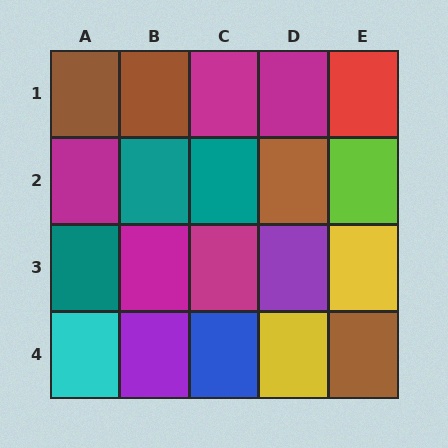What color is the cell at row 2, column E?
Lime.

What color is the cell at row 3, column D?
Purple.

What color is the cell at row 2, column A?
Magenta.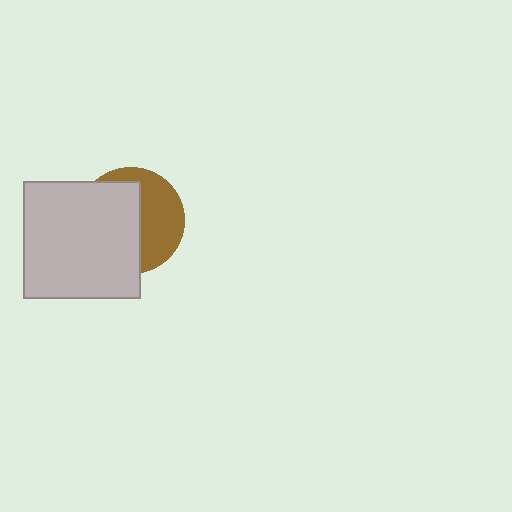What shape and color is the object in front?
The object in front is a light gray square.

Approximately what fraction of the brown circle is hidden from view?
Roughly 57% of the brown circle is hidden behind the light gray square.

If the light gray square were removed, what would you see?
You would see the complete brown circle.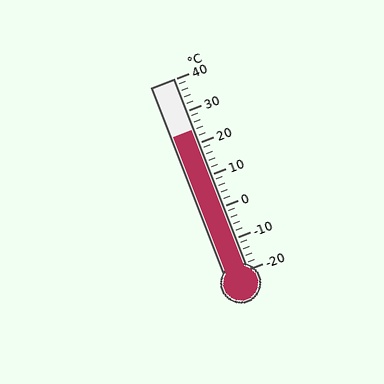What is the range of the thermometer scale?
The thermometer scale ranges from -20°C to 40°C.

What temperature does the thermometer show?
The thermometer shows approximately 24°C.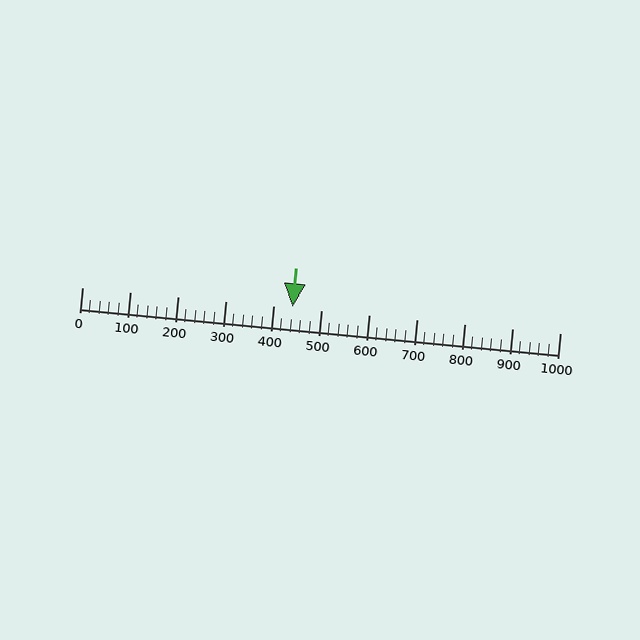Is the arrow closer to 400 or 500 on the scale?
The arrow is closer to 400.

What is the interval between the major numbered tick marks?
The major tick marks are spaced 100 units apart.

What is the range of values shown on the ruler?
The ruler shows values from 0 to 1000.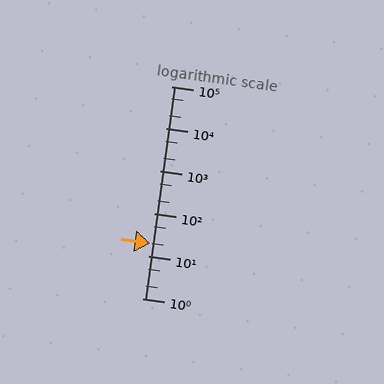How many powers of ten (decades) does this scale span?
The scale spans 5 decades, from 1 to 100000.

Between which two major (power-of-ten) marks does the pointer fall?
The pointer is between 10 and 100.